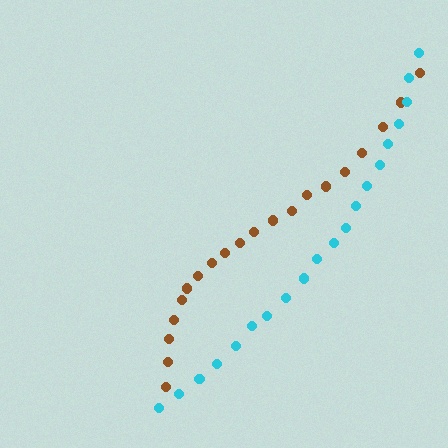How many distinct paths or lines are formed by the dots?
There are 2 distinct paths.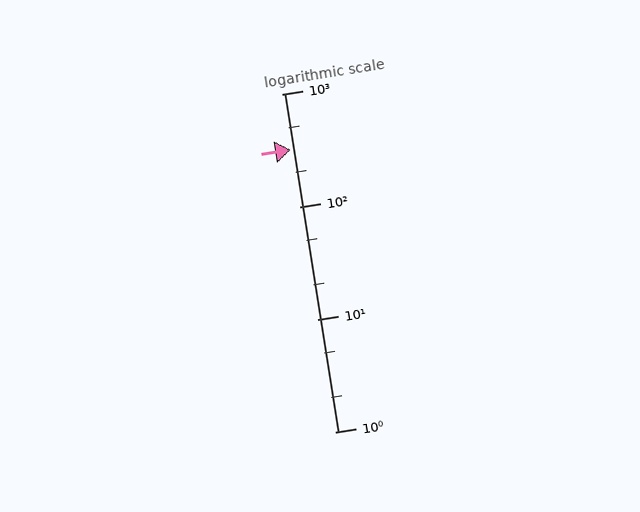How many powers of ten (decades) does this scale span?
The scale spans 3 decades, from 1 to 1000.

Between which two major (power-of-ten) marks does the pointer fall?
The pointer is between 100 and 1000.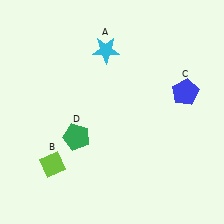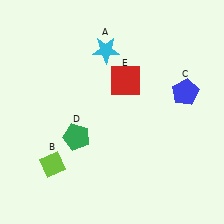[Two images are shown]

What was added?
A red square (E) was added in Image 2.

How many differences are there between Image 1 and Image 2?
There is 1 difference between the two images.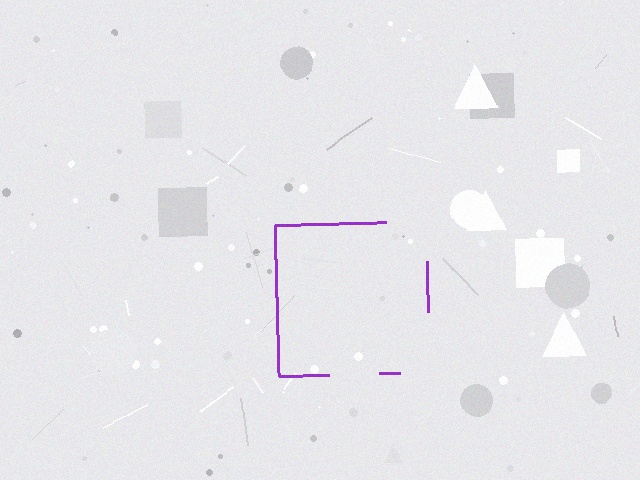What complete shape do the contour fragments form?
The contour fragments form a square.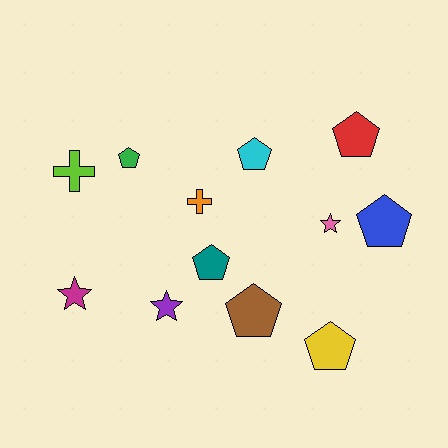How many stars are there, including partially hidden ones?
There are 3 stars.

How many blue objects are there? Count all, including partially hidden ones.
There is 1 blue object.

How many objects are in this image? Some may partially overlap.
There are 12 objects.